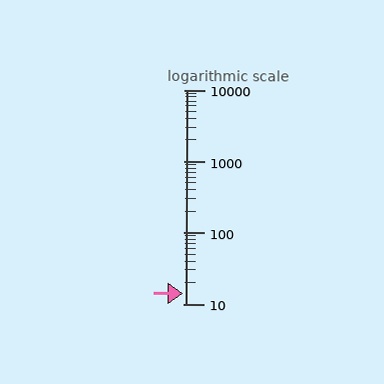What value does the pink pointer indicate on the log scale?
The pointer indicates approximately 14.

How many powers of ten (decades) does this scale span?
The scale spans 3 decades, from 10 to 10000.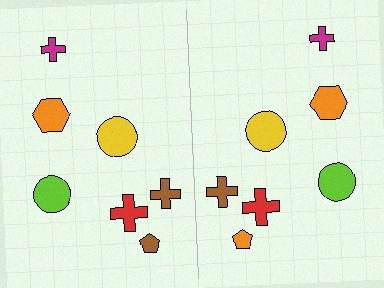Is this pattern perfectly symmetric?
No, the pattern is not perfectly symmetric. The orange pentagon on the right side breaks the symmetry — its mirror counterpart is brown.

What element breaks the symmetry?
The orange pentagon on the right side breaks the symmetry — its mirror counterpart is brown.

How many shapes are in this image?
There are 14 shapes in this image.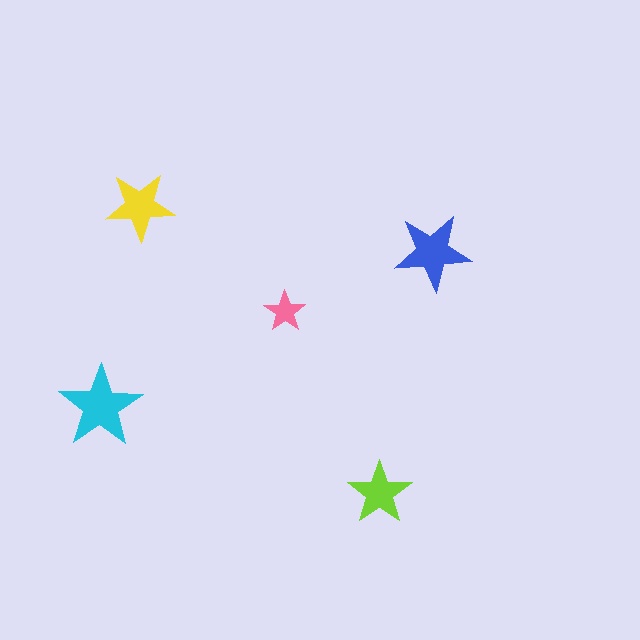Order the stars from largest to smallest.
the cyan one, the blue one, the yellow one, the lime one, the pink one.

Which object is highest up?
The yellow star is topmost.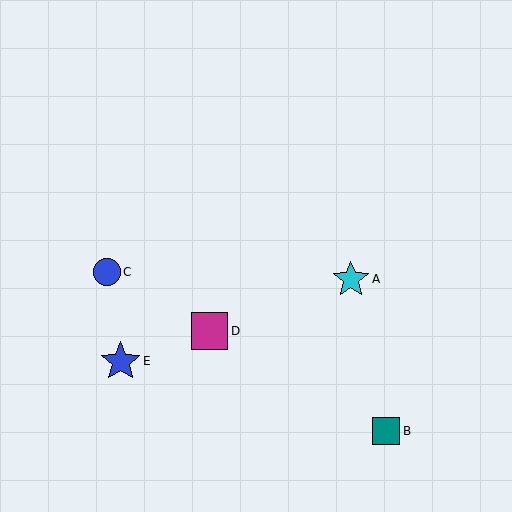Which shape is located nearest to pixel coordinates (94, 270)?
The blue circle (labeled C) at (107, 272) is nearest to that location.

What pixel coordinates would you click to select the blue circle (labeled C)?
Click at (107, 272) to select the blue circle C.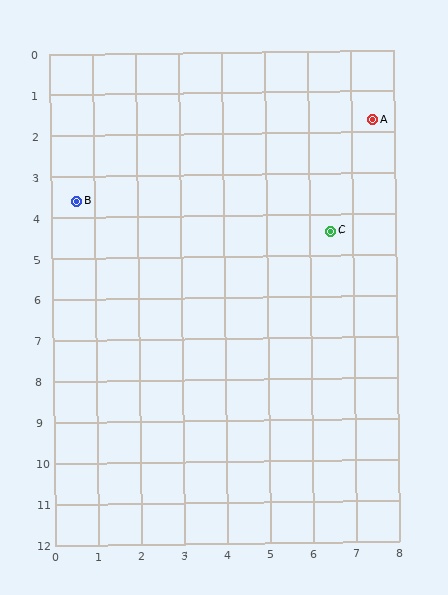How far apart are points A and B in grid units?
Points A and B are about 7.2 grid units apart.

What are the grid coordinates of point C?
Point C is at approximately (6.5, 4.4).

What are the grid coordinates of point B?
Point B is at approximately (0.6, 3.6).